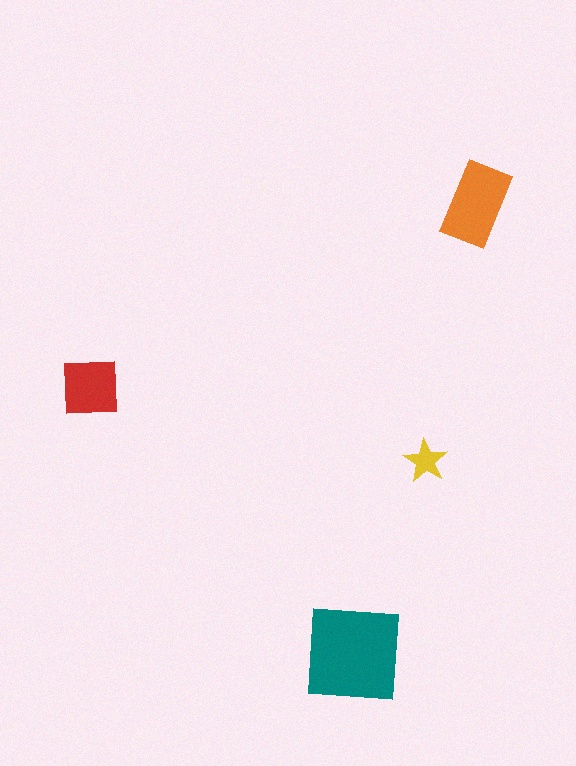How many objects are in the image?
There are 4 objects in the image.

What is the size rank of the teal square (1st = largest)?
1st.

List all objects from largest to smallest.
The teal square, the orange rectangle, the red square, the yellow star.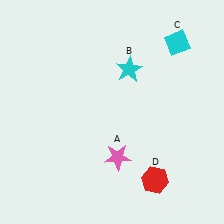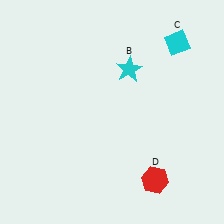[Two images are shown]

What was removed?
The pink star (A) was removed in Image 2.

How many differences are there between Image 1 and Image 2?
There is 1 difference between the two images.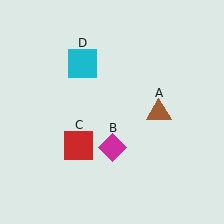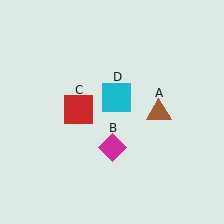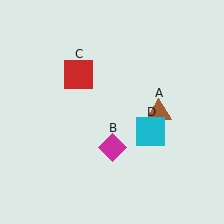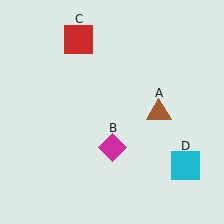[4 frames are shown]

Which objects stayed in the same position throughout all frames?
Brown triangle (object A) and magenta diamond (object B) remained stationary.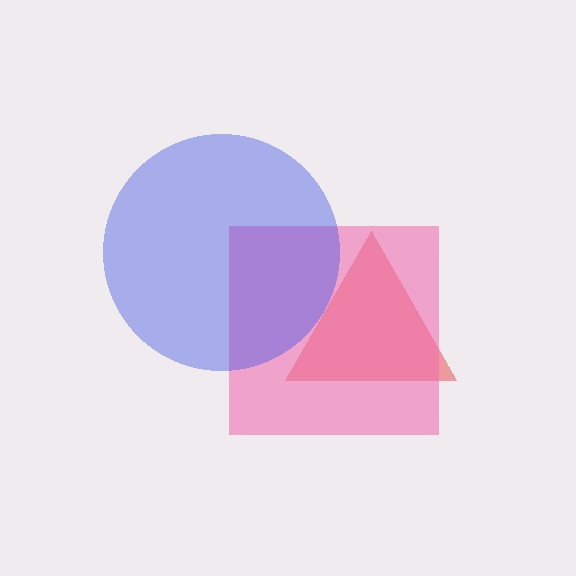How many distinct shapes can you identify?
There are 3 distinct shapes: a red triangle, a pink square, a blue circle.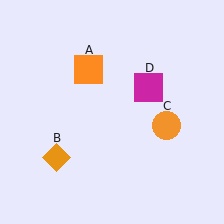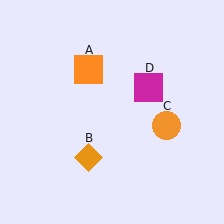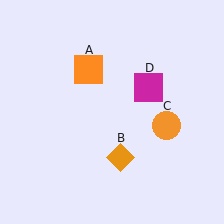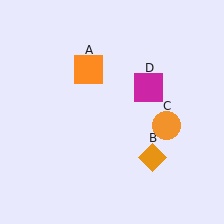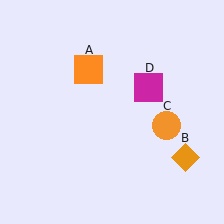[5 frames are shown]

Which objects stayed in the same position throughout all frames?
Orange square (object A) and orange circle (object C) and magenta square (object D) remained stationary.